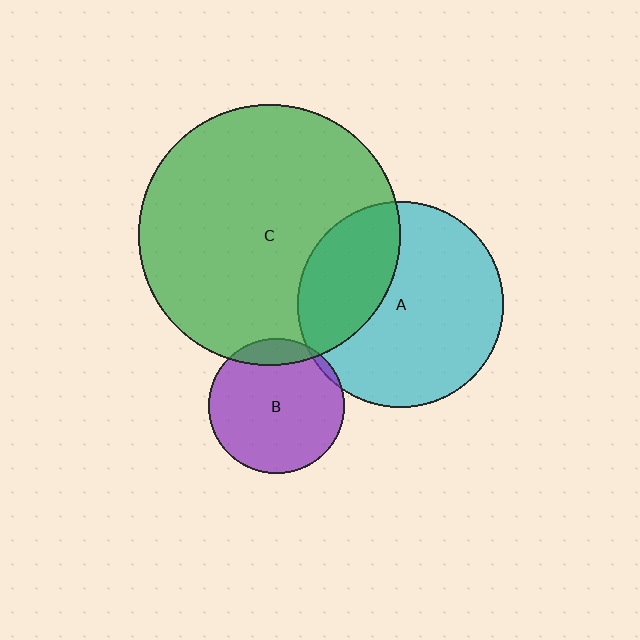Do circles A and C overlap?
Yes.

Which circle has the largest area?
Circle C (green).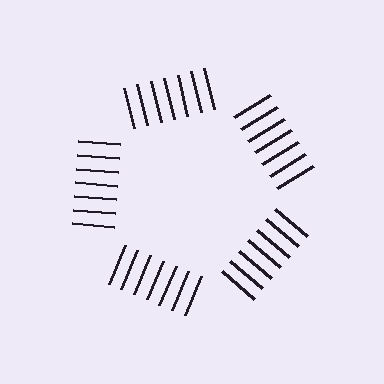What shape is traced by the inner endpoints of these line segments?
An illusory pentagon — the line segments terminate on its edges but no continuous stroke is drawn.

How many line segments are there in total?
35 — 7 along each of the 5 edges.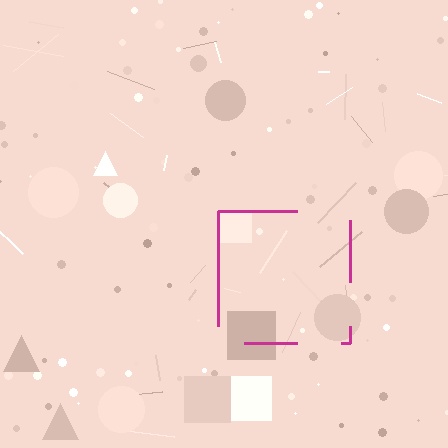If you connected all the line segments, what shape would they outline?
They would outline a square.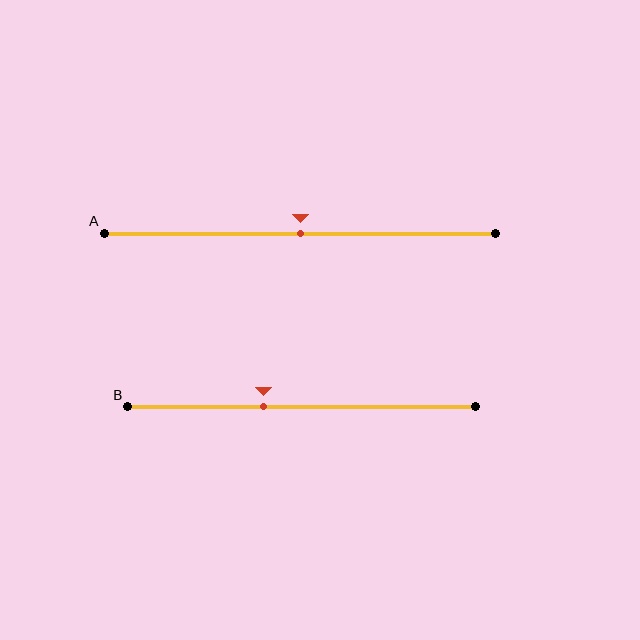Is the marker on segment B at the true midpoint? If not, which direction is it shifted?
No, the marker on segment B is shifted to the left by about 11% of the segment length.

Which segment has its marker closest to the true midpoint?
Segment A has its marker closest to the true midpoint.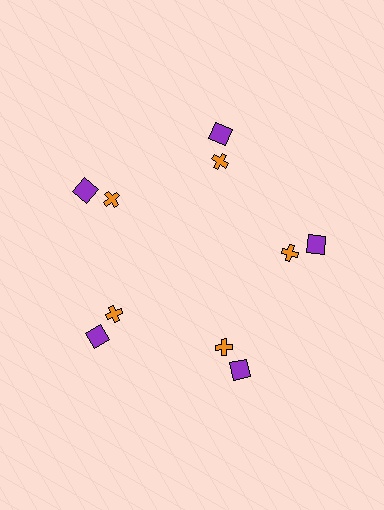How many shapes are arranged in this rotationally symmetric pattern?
There are 10 shapes, arranged in 5 groups of 2.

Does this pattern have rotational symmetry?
Yes, this pattern has 5-fold rotational symmetry. It looks the same after rotating 72 degrees around the center.